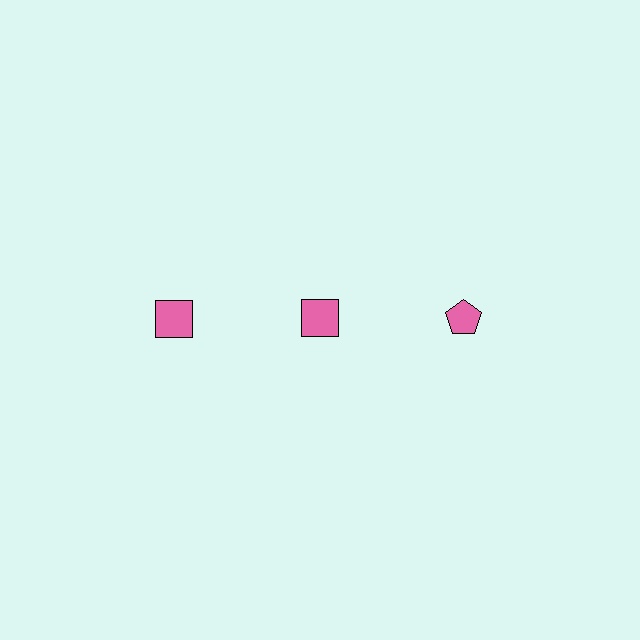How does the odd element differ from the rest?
It has a different shape: pentagon instead of square.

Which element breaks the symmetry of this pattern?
The pink pentagon in the top row, center column breaks the symmetry. All other shapes are pink squares.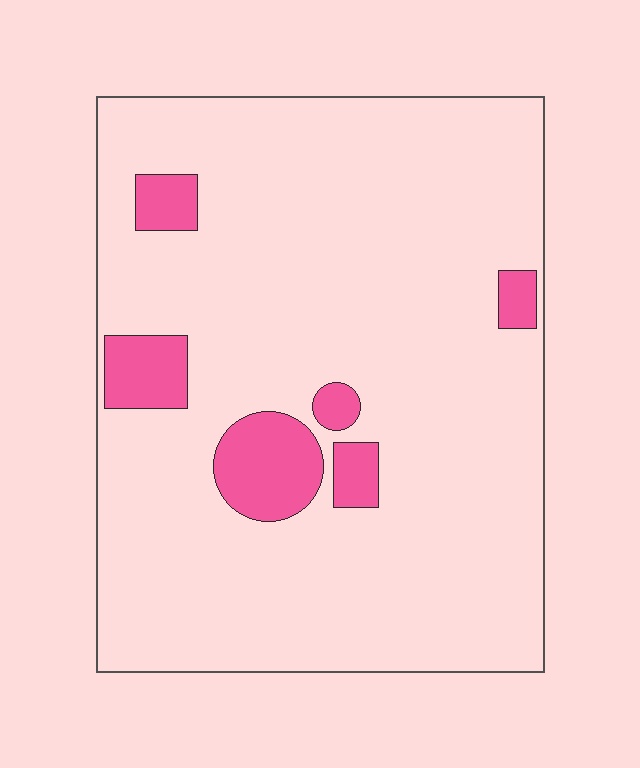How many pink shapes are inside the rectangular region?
6.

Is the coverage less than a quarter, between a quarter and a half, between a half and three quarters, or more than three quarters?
Less than a quarter.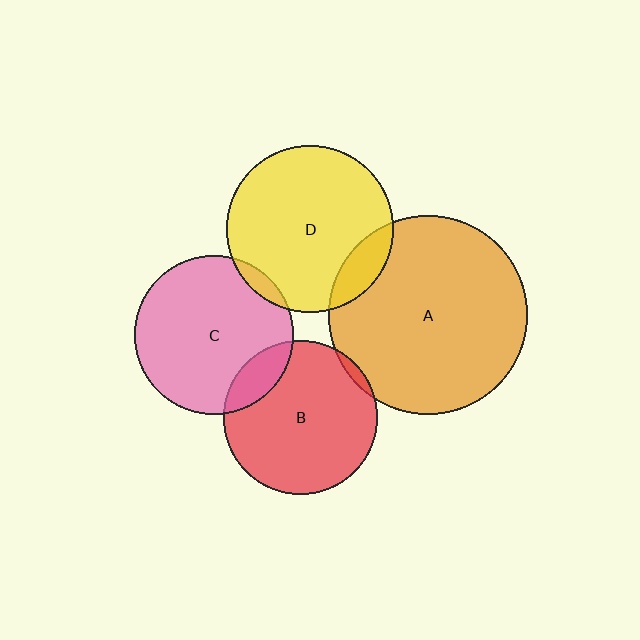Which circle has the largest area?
Circle A (orange).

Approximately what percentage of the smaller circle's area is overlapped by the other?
Approximately 15%.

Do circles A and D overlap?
Yes.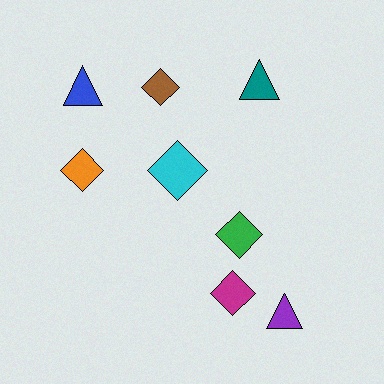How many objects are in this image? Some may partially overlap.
There are 8 objects.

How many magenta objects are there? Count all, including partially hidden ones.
There is 1 magenta object.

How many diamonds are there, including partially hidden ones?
There are 5 diamonds.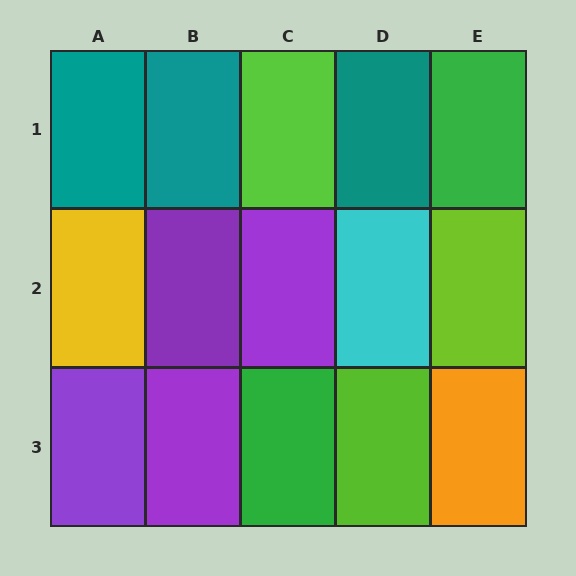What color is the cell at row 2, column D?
Cyan.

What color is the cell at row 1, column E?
Green.